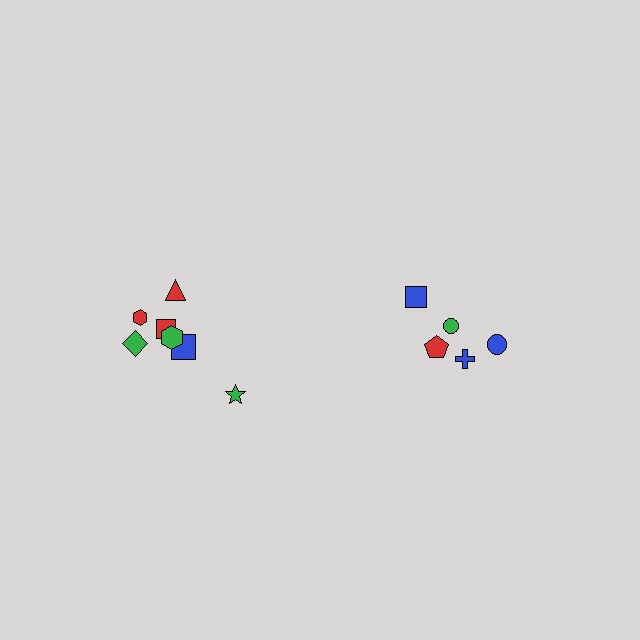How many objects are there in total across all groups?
There are 12 objects.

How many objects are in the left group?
There are 7 objects.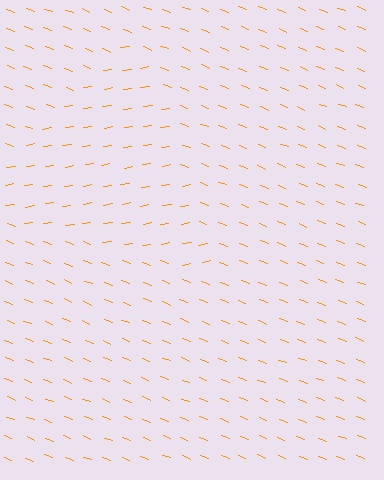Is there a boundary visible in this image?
Yes, there is a texture boundary formed by a change in line orientation.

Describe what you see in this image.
The image is filled with small orange line segments. A triangle region in the image has lines oriented differently from the surrounding lines, creating a visible texture boundary.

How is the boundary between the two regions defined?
The boundary is defined purely by a change in line orientation (approximately 30 degrees difference). All lines are the same color and thickness.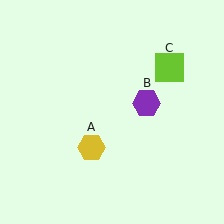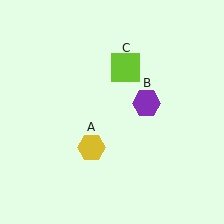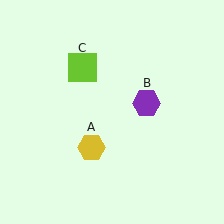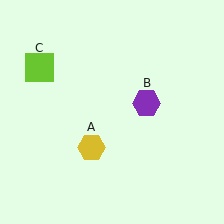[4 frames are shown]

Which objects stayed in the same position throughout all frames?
Yellow hexagon (object A) and purple hexagon (object B) remained stationary.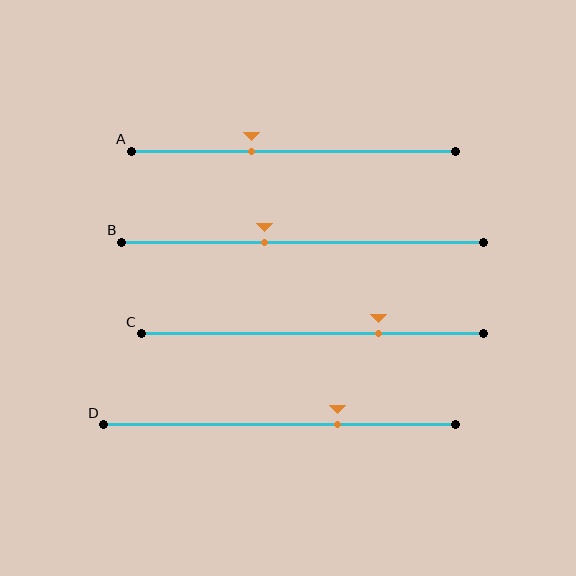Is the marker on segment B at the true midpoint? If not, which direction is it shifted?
No, the marker on segment B is shifted to the left by about 11% of the segment length.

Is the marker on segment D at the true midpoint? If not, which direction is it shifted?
No, the marker on segment D is shifted to the right by about 16% of the segment length.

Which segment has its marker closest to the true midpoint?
Segment B has its marker closest to the true midpoint.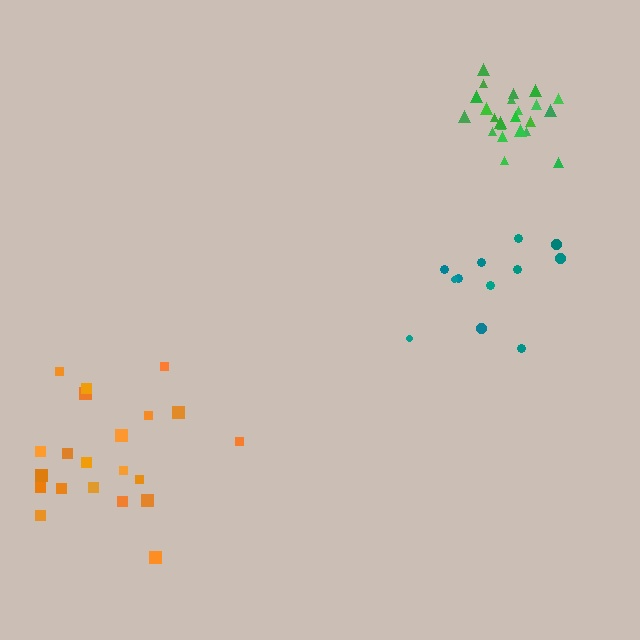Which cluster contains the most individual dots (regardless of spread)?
Green (23).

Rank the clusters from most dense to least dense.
green, orange, teal.